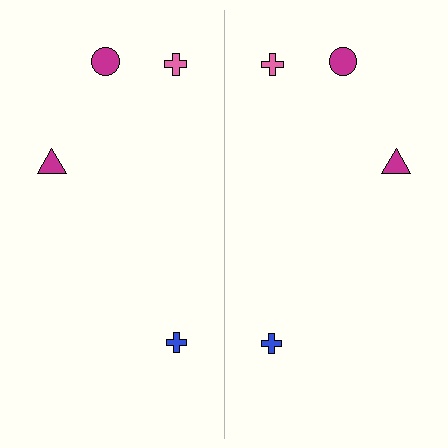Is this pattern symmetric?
Yes, this pattern has bilateral (reflection) symmetry.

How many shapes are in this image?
There are 8 shapes in this image.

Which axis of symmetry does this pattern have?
The pattern has a vertical axis of symmetry running through the center of the image.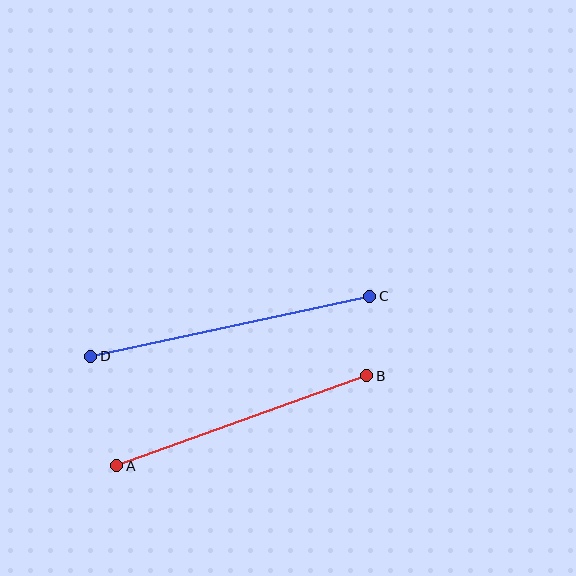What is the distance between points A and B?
The distance is approximately 266 pixels.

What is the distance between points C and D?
The distance is approximately 286 pixels.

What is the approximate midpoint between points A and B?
The midpoint is at approximately (242, 421) pixels.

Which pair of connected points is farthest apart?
Points C and D are farthest apart.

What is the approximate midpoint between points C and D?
The midpoint is at approximately (230, 326) pixels.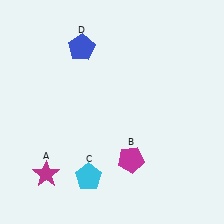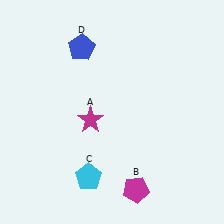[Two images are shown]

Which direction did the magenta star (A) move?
The magenta star (A) moved up.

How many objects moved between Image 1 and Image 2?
2 objects moved between the two images.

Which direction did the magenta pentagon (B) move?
The magenta pentagon (B) moved down.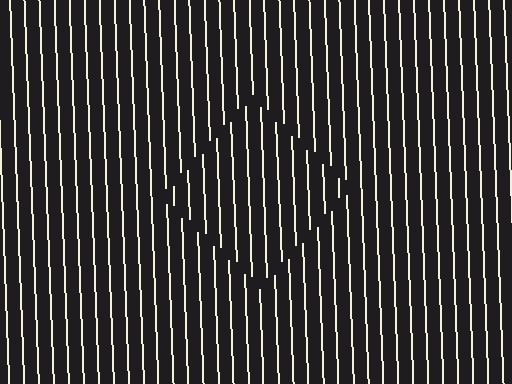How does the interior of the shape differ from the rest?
The interior of the shape contains the same grating, shifted by half a period — the contour is defined by the phase discontinuity where line-ends from the inner and outer gratings abut.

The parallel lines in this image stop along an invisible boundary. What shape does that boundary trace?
An illusory square. The interior of the shape contains the same grating, shifted by half a period — the contour is defined by the phase discontinuity where line-ends from the inner and outer gratings abut.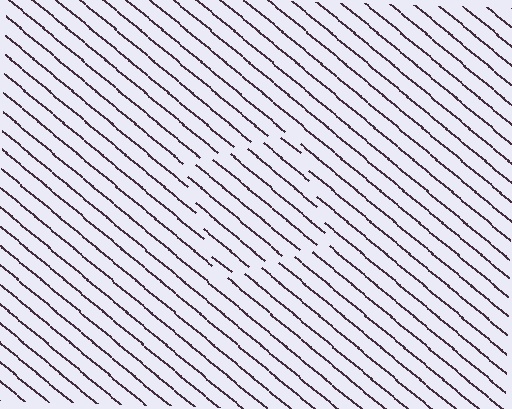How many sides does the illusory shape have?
4 sides — the line-ends trace a square.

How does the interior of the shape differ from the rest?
The interior of the shape contains the same grating, shifted by half a period — the contour is defined by the phase discontinuity where line-ends from the inner and outer gratings abut.